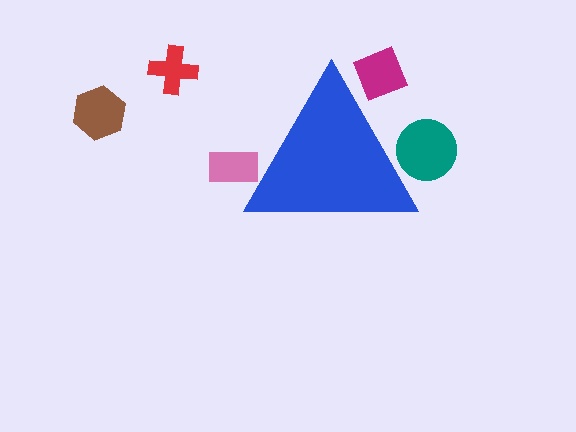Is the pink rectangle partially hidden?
Yes, the pink rectangle is partially hidden behind the blue triangle.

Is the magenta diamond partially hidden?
Yes, the magenta diamond is partially hidden behind the blue triangle.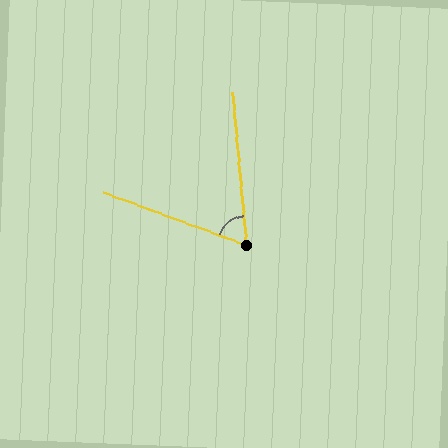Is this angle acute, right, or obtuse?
It is acute.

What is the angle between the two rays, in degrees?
Approximately 64 degrees.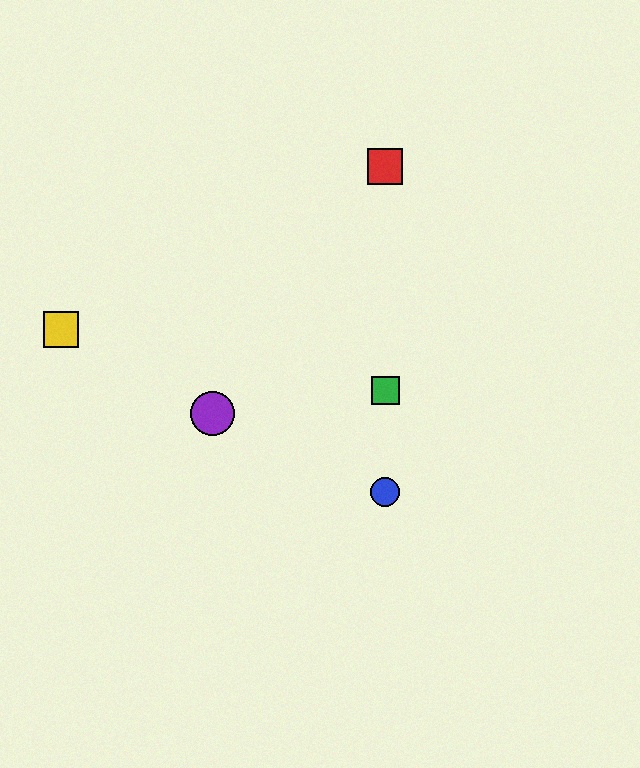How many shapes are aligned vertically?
3 shapes (the red square, the blue circle, the green square) are aligned vertically.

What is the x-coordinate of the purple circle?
The purple circle is at x≈212.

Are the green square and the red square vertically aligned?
Yes, both are at x≈385.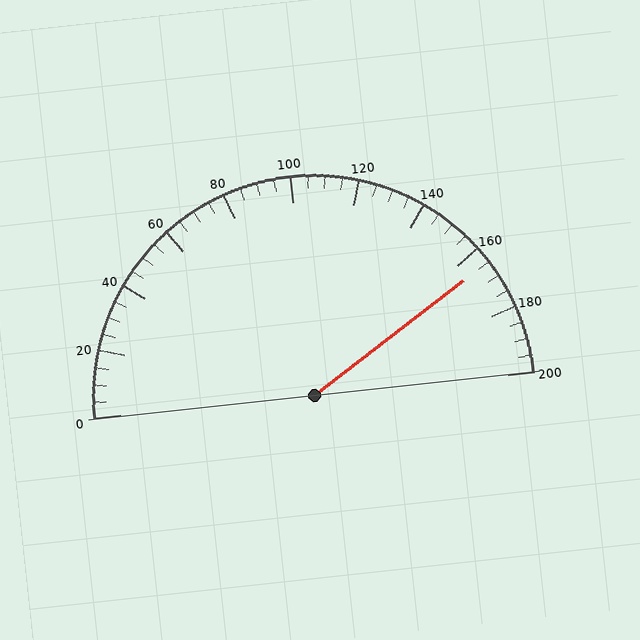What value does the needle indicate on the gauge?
The needle indicates approximately 165.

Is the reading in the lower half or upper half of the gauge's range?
The reading is in the upper half of the range (0 to 200).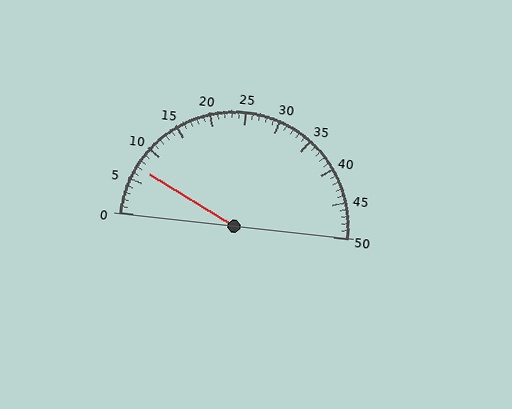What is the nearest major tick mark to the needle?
The nearest major tick mark is 5.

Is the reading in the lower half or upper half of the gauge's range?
The reading is in the lower half of the range (0 to 50).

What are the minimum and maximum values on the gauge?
The gauge ranges from 0 to 50.